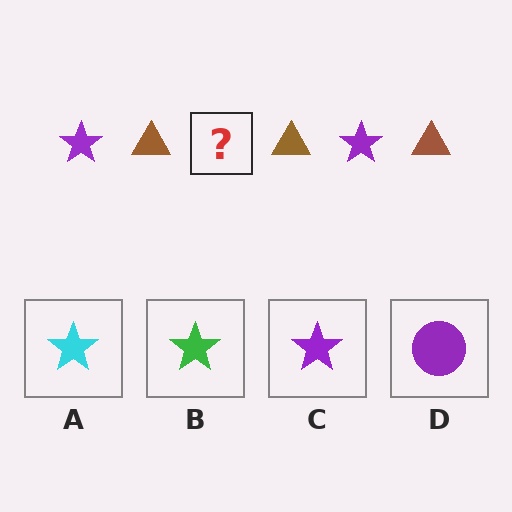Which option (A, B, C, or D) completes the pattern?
C.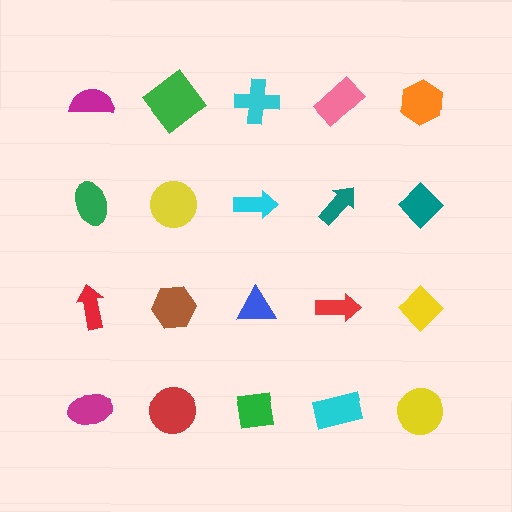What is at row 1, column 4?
A pink rectangle.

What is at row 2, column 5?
A teal diamond.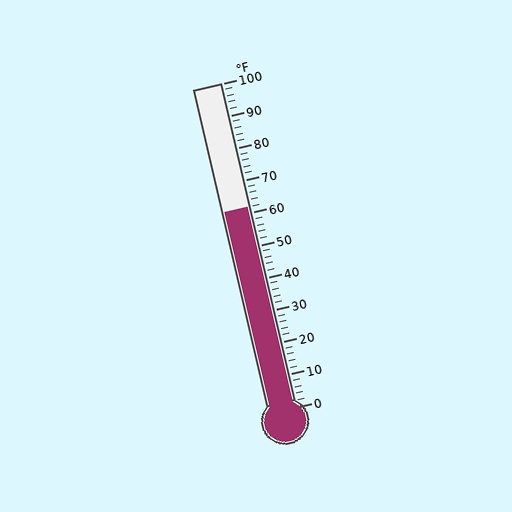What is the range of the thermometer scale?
The thermometer scale ranges from 0°F to 100°F.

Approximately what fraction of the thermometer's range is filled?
The thermometer is filled to approximately 60% of its range.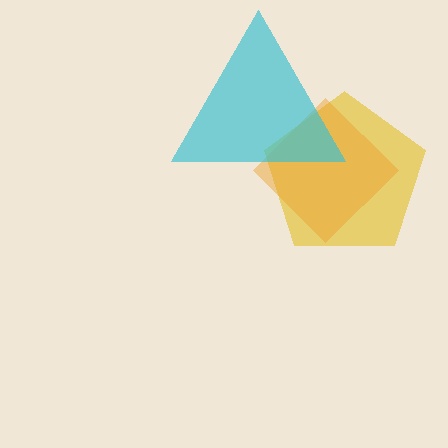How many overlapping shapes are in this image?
There are 3 overlapping shapes in the image.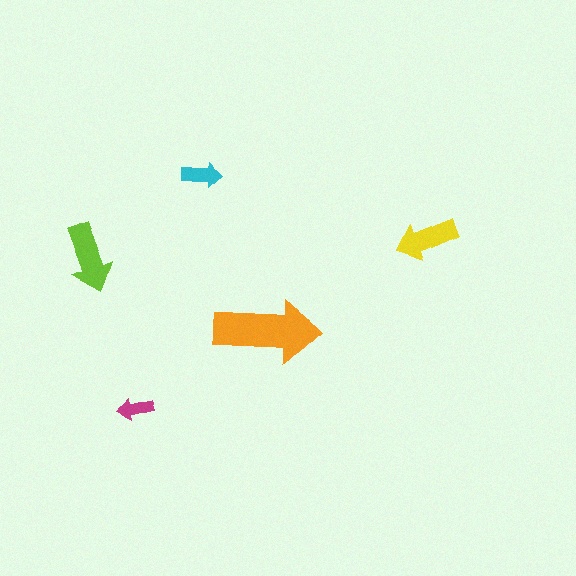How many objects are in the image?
There are 5 objects in the image.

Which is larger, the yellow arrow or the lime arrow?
The lime one.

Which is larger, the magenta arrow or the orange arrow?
The orange one.